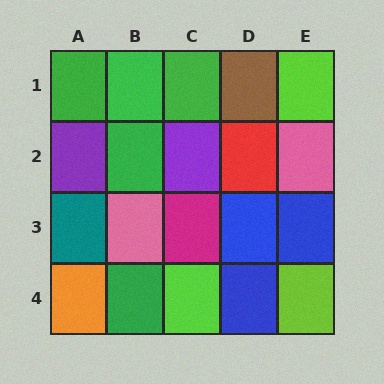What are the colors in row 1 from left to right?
Green, green, green, brown, lime.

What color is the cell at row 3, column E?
Blue.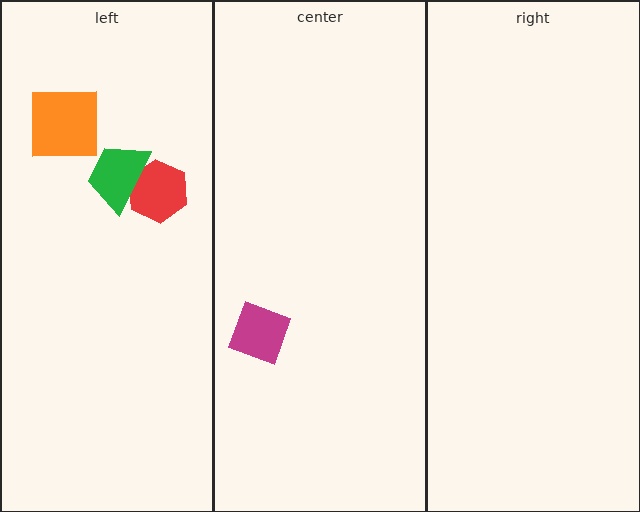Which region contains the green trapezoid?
The left region.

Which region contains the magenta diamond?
The center region.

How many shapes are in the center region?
1.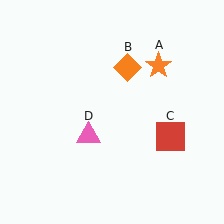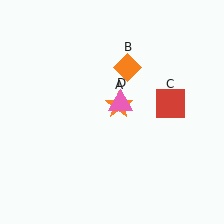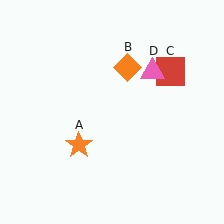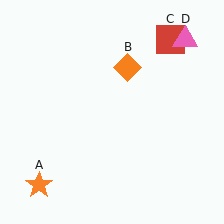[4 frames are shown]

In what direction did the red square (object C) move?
The red square (object C) moved up.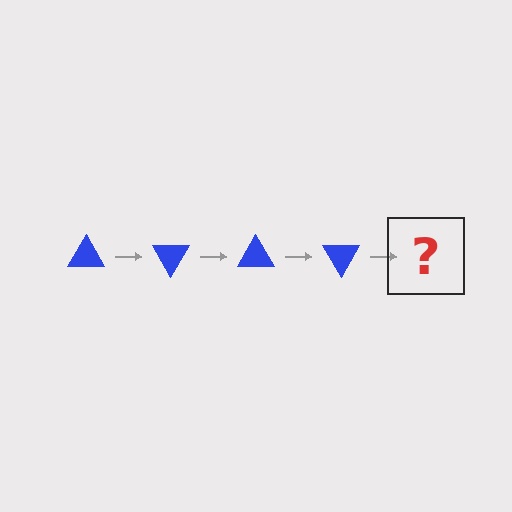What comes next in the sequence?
The next element should be a blue triangle rotated 240 degrees.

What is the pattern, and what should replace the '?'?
The pattern is that the triangle rotates 60 degrees each step. The '?' should be a blue triangle rotated 240 degrees.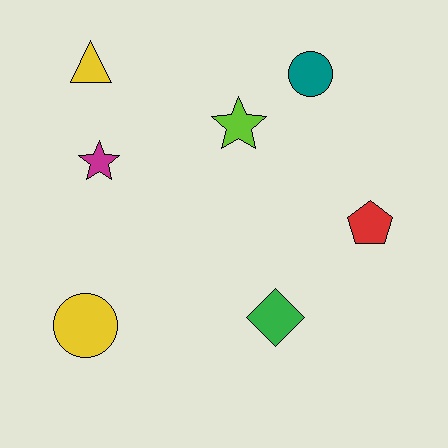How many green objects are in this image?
There is 1 green object.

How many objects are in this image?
There are 7 objects.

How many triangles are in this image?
There is 1 triangle.